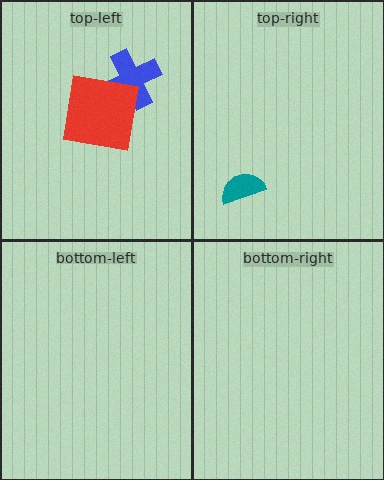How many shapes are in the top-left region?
2.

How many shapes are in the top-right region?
1.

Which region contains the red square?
The top-left region.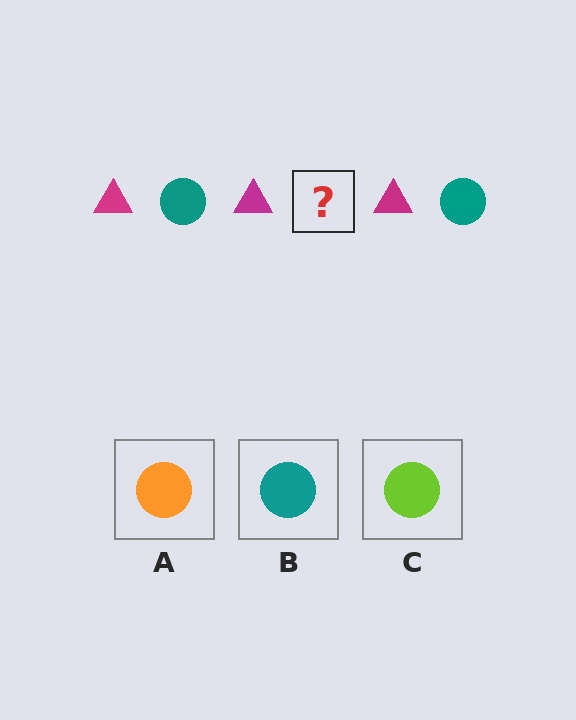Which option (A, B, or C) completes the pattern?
B.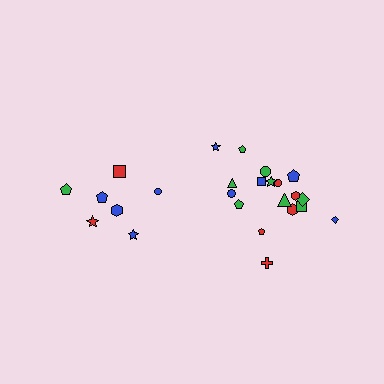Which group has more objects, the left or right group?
The right group.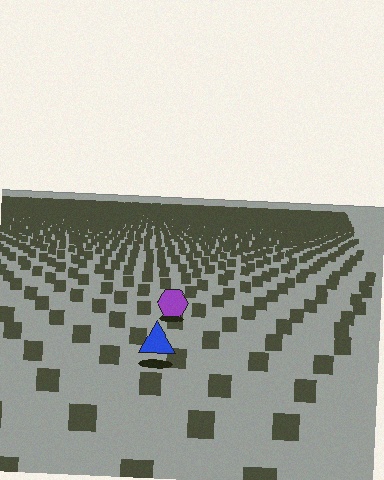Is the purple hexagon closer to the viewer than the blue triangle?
No. The blue triangle is closer — you can tell from the texture gradient: the ground texture is coarser near it.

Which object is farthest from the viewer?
The purple hexagon is farthest from the viewer. It appears smaller and the ground texture around it is denser.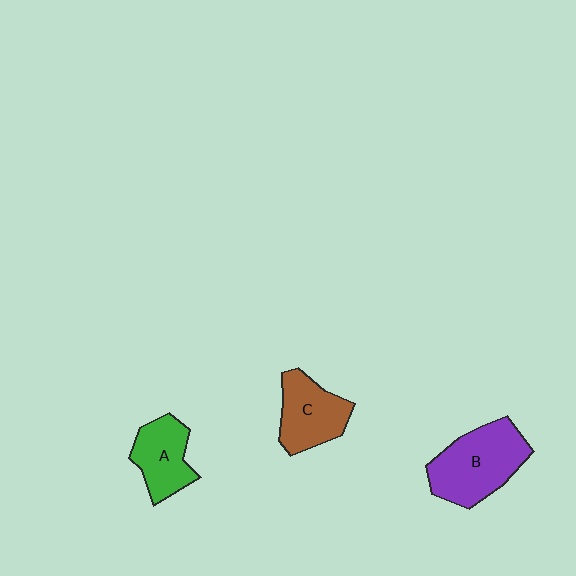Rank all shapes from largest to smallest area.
From largest to smallest: B (purple), C (brown), A (green).